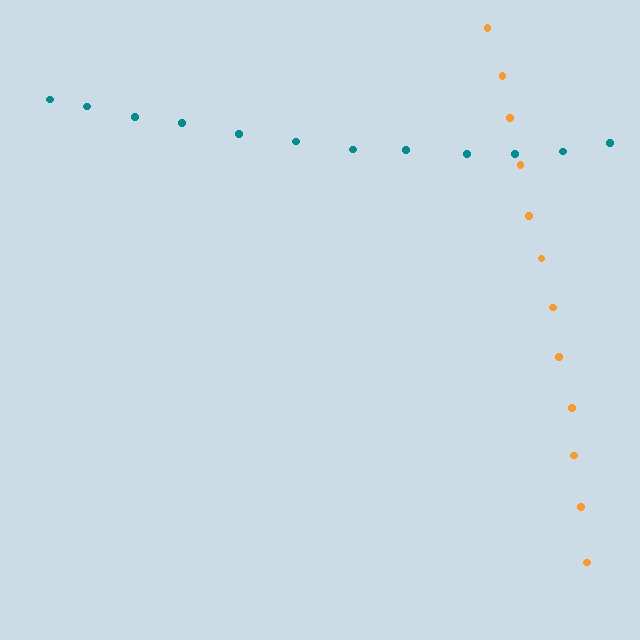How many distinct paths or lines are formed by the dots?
There are 2 distinct paths.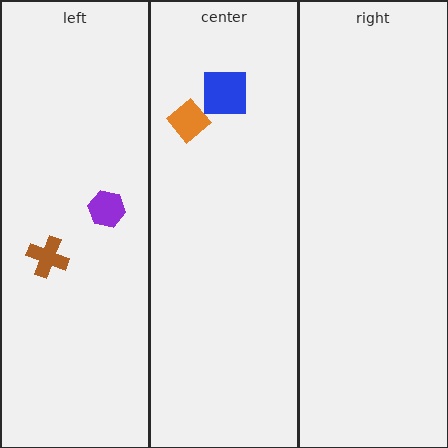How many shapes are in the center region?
2.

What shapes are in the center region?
The blue square, the orange diamond.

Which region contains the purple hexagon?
The left region.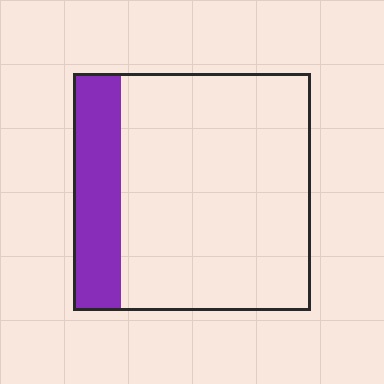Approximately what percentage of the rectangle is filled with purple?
Approximately 20%.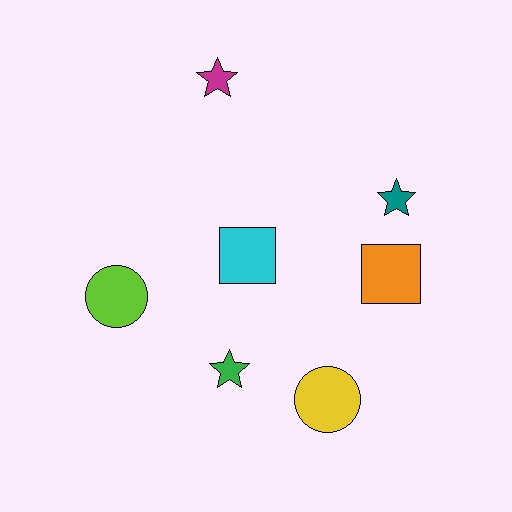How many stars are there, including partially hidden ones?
There are 3 stars.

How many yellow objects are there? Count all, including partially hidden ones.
There is 1 yellow object.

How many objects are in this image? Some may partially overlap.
There are 7 objects.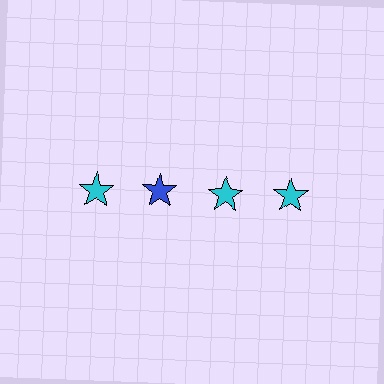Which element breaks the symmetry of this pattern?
The blue star in the top row, second from left column breaks the symmetry. All other shapes are cyan stars.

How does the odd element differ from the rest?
It has a different color: blue instead of cyan.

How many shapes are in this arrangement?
There are 4 shapes arranged in a grid pattern.